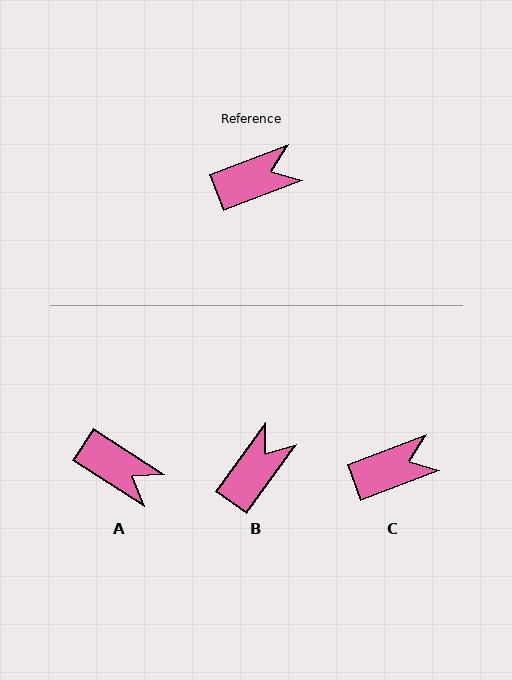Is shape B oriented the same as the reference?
No, it is off by about 34 degrees.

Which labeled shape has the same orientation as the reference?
C.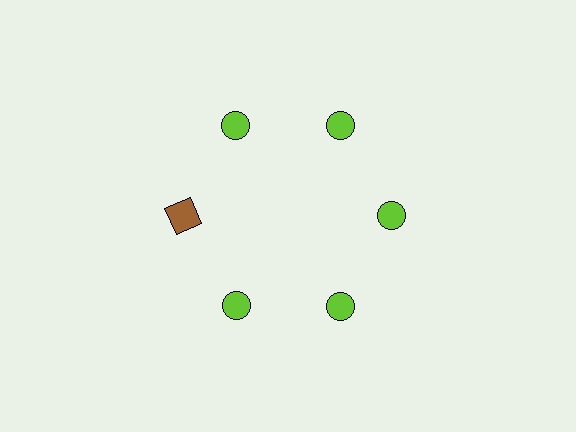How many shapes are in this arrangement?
There are 6 shapes arranged in a ring pattern.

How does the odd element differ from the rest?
It differs in both color (brown instead of lime) and shape (square instead of circle).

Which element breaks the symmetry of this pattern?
The brown square at roughly the 9 o'clock position breaks the symmetry. All other shapes are lime circles.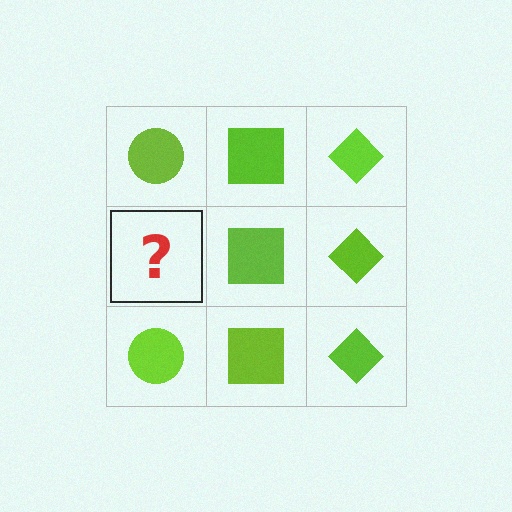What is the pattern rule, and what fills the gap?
The rule is that each column has a consistent shape. The gap should be filled with a lime circle.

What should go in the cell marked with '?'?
The missing cell should contain a lime circle.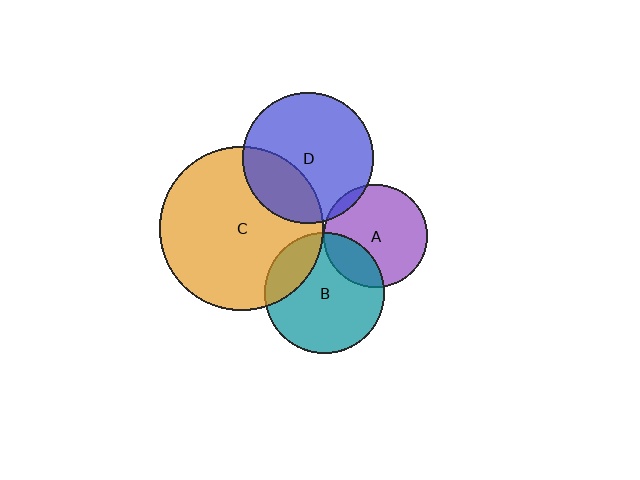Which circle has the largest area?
Circle C (orange).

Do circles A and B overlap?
Yes.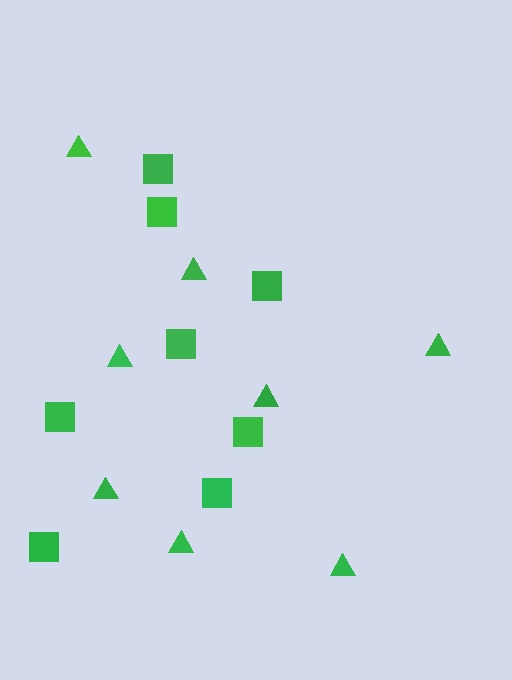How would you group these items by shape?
There are 2 groups: one group of triangles (8) and one group of squares (8).